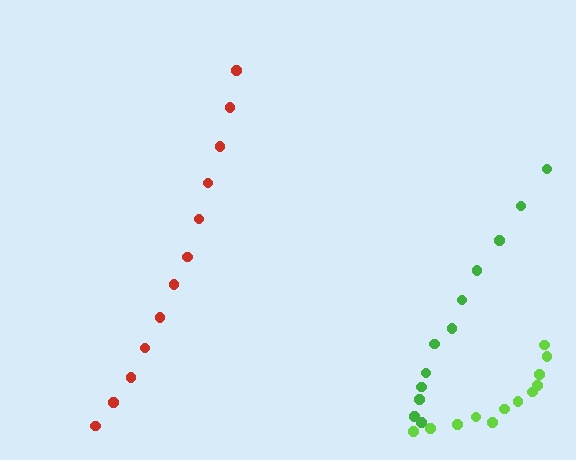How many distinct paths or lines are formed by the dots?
There are 3 distinct paths.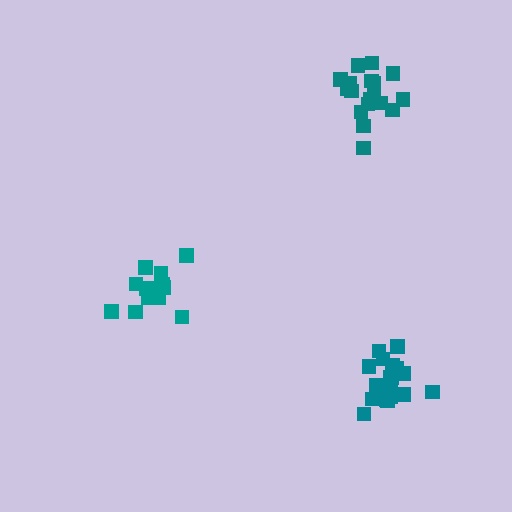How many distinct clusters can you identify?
There are 3 distinct clusters.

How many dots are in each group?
Group 1: 21 dots, Group 2: 15 dots, Group 3: 19 dots (55 total).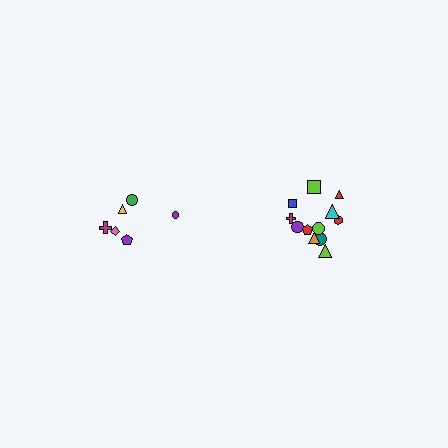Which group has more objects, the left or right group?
The right group.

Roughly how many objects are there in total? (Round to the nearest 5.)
Roughly 20 objects in total.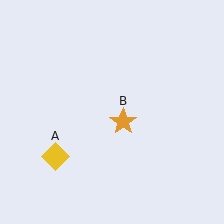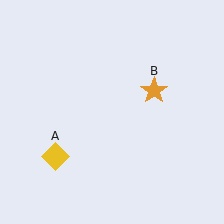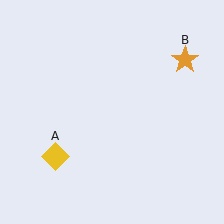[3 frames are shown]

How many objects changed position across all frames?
1 object changed position: orange star (object B).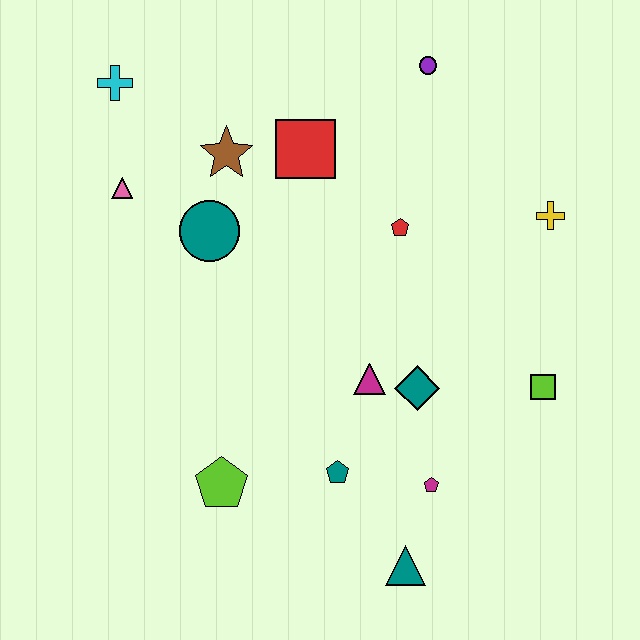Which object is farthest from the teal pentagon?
The cyan cross is farthest from the teal pentagon.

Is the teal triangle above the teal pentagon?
No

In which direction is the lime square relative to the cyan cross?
The lime square is to the right of the cyan cross.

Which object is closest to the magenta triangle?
The teal diamond is closest to the magenta triangle.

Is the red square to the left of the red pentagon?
Yes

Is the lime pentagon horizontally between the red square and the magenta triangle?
No